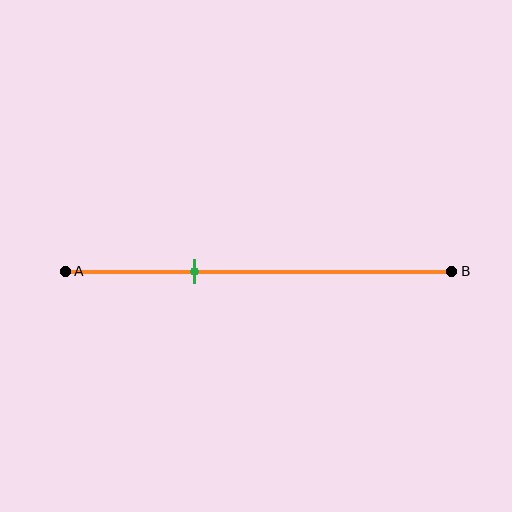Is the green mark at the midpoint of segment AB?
No, the mark is at about 35% from A, not at the 50% midpoint.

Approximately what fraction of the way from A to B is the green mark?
The green mark is approximately 35% of the way from A to B.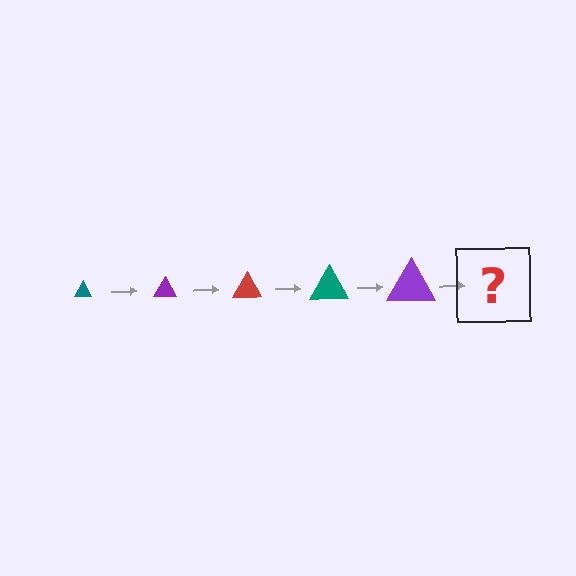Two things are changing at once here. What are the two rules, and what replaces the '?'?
The two rules are that the triangle grows larger each step and the color cycles through teal, purple, and red. The '?' should be a red triangle, larger than the previous one.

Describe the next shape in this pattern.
It should be a red triangle, larger than the previous one.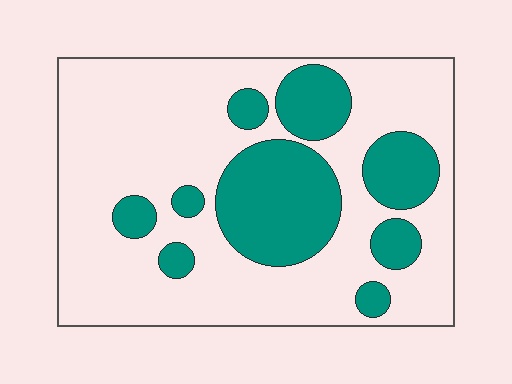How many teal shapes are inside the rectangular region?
9.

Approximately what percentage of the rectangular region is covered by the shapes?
Approximately 30%.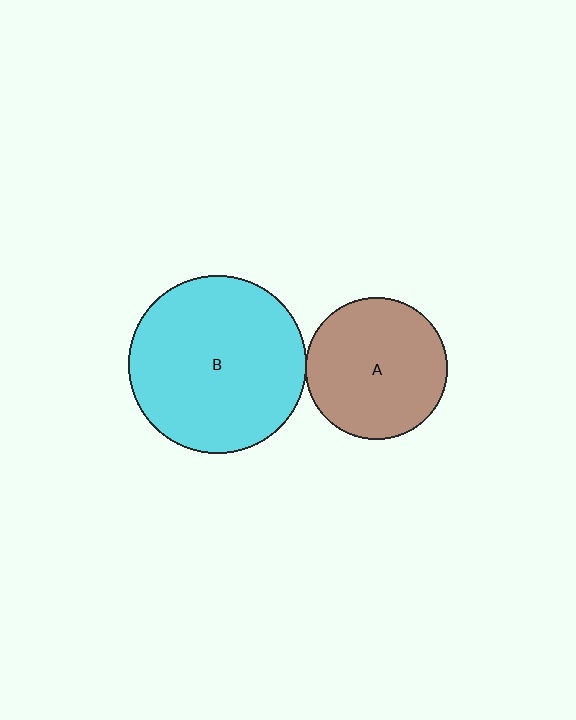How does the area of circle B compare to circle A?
Approximately 1.6 times.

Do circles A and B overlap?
Yes.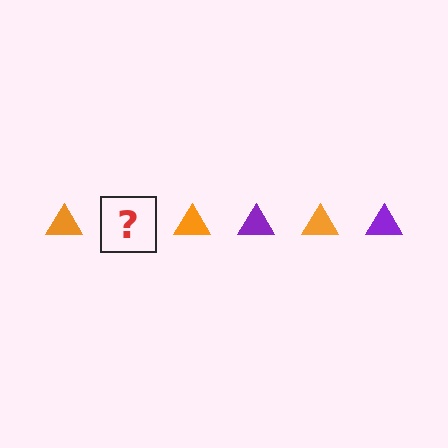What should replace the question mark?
The question mark should be replaced with a purple triangle.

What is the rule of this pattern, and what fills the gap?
The rule is that the pattern cycles through orange, purple triangles. The gap should be filled with a purple triangle.